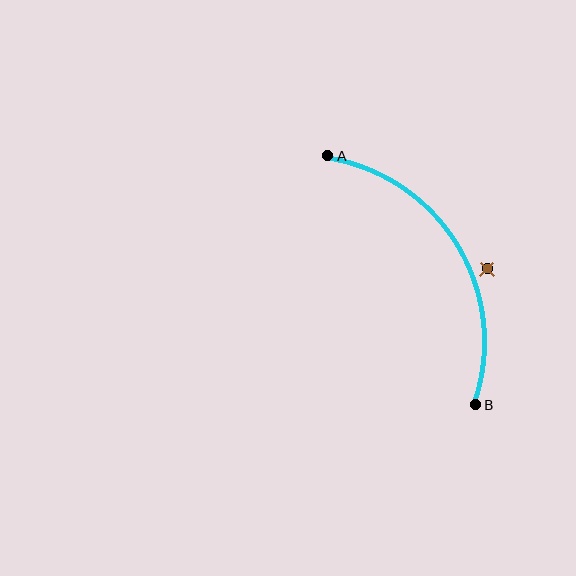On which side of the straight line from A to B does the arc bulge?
The arc bulges to the right of the straight line connecting A and B.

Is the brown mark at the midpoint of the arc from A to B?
No — the brown mark does not lie on the arc at all. It sits slightly outside the curve.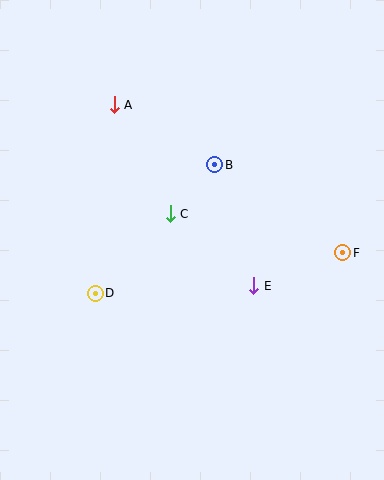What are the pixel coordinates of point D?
Point D is at (95, 293).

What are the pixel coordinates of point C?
Point C is at (170, 214).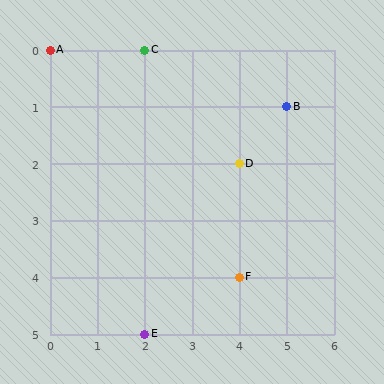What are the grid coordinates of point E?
Point E is at grid coordinates (2, 5).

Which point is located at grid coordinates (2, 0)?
Point C is at (2, 0).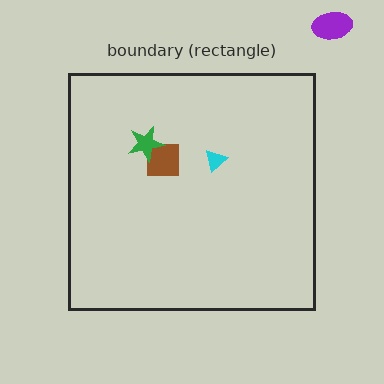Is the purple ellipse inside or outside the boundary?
Outside.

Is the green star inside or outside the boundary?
Inside.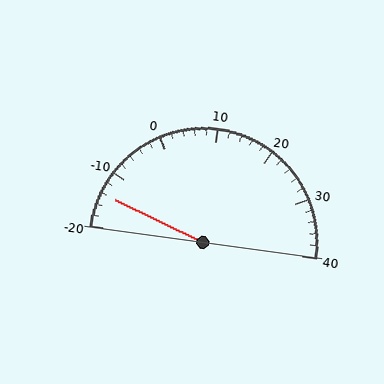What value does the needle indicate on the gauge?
The needle indicates approximately -14.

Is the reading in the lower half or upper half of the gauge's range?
The reading is in the lower half of the range (-20 to 40).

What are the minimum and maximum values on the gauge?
The gauge ranges from -20 to 40.